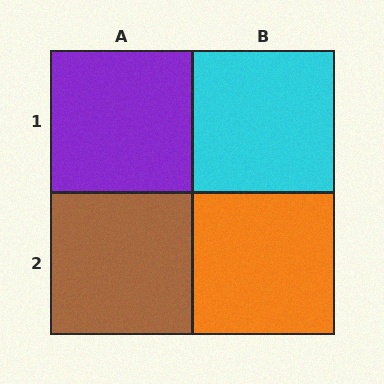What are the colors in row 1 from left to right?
Purple, cyan.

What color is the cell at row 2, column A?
Brown.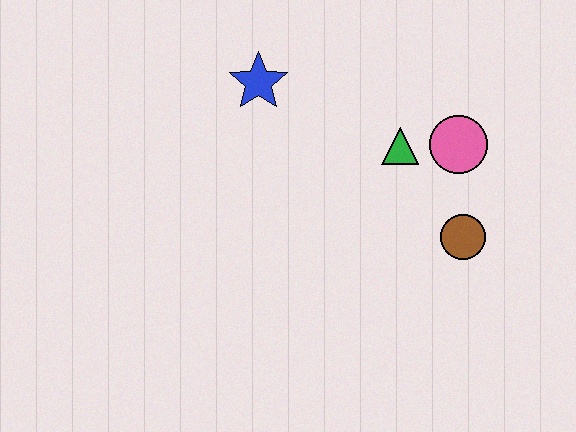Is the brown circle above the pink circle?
No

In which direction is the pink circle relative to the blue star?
The pink circle is to the right of the blue star.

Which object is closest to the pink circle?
The green triangle is closest to the pink circle.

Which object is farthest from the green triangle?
The blue star is farthest from the green triangle.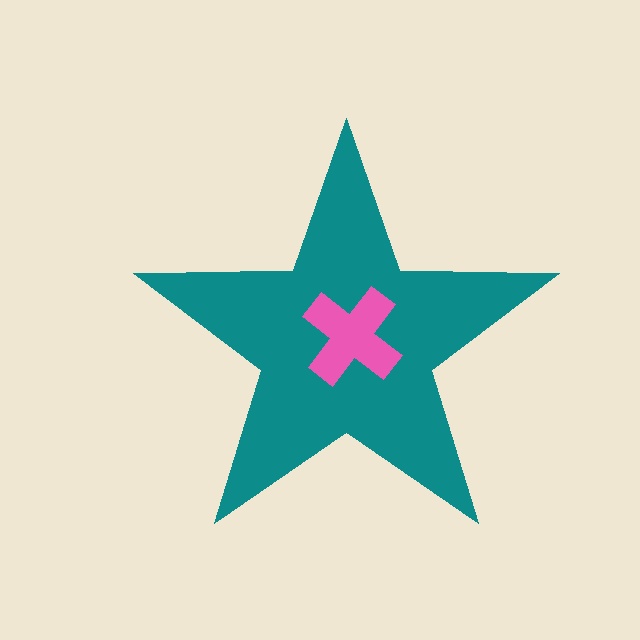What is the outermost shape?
The teal star.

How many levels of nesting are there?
2.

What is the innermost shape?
The pink cross.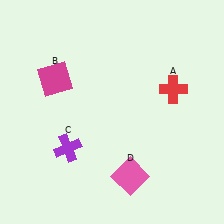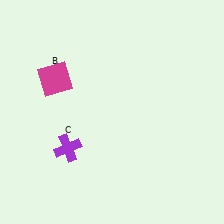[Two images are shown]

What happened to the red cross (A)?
The red cross (A) was removed in Image 2. It was in the top-right area of Image 1.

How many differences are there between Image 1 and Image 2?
There are 2 differences between the two images.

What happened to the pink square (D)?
The pink square (D) was removed in Image 2. It was in the bottom-right area of Image 1.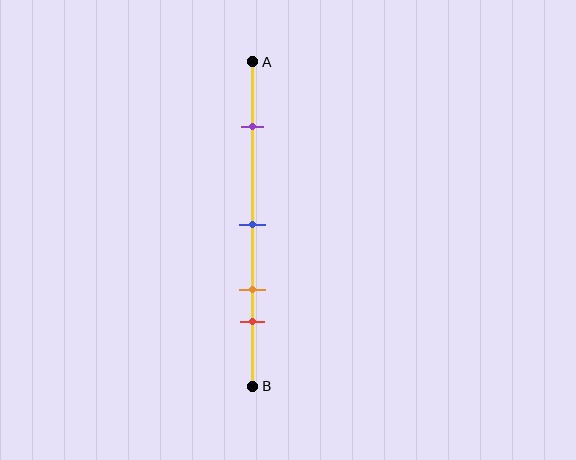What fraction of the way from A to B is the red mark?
The red mark is approximately 80% (0.8) of the way from A to B.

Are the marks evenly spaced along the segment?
No, the marks are not evenly spaced.